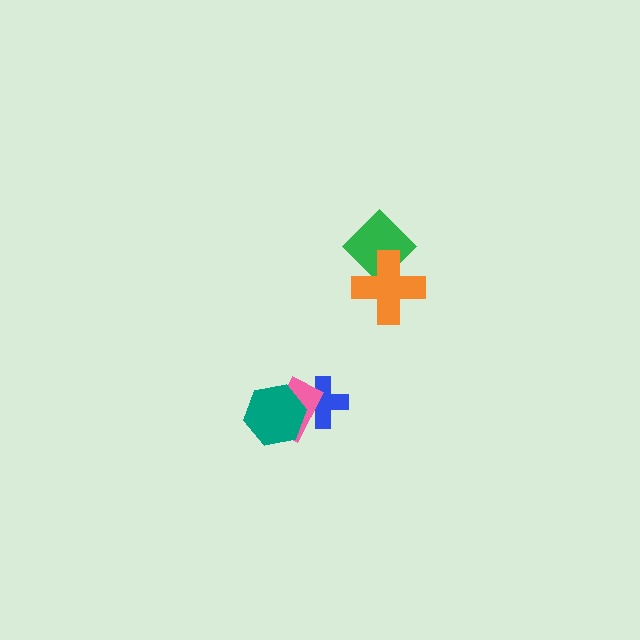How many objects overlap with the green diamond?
1 object overlaps with the green diamond.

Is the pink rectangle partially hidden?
Yes, it is partially covered by another shape.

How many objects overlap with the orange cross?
1 object overlaps with the orange cross.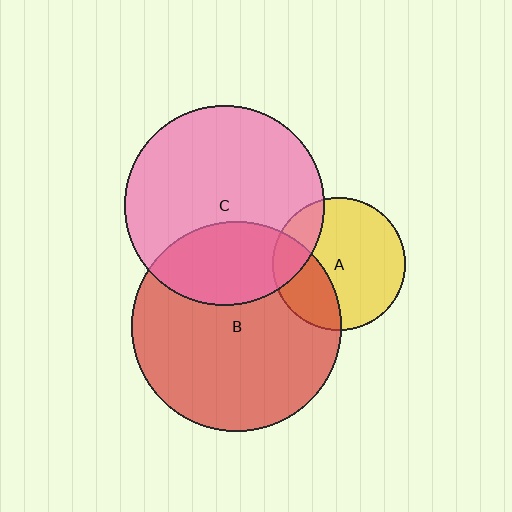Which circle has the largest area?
Circle B (red).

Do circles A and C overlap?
Yes.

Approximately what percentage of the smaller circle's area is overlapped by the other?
Approximately 20%.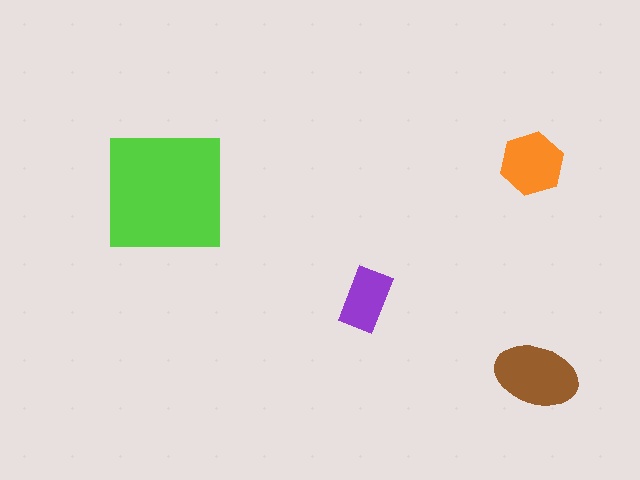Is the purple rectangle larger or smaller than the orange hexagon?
Smaller.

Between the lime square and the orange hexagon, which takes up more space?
The lime square.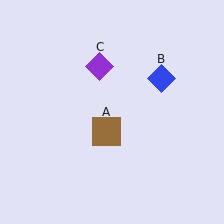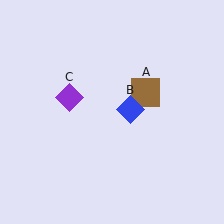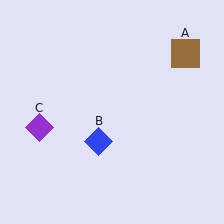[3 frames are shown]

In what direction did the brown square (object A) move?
The brown square (object A) moved up and to the right.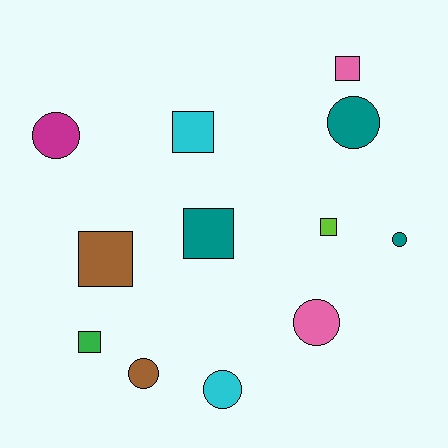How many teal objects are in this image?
There are 3 teal objects.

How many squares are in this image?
There are 6 squares.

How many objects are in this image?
There are 12 objects.